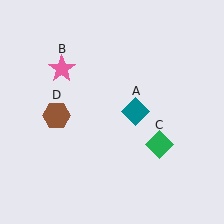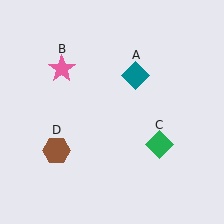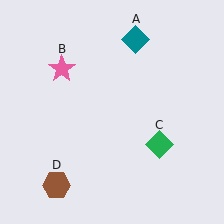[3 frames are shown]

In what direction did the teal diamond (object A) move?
The teal diamond (object A) moved up.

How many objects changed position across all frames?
2 objects changed position: teal diamond (object A), brown hexagon (object D).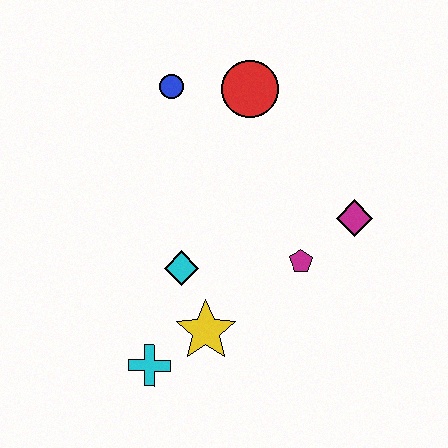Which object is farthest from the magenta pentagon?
The blue circle is farthest from the magenta pentagon.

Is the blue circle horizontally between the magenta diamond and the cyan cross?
Yes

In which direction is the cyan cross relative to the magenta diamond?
The cyan cross is to the left of the magenta diamond.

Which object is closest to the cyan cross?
The yellow star is closest to the cyan cross.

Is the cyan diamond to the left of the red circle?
Yes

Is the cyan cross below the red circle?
Yes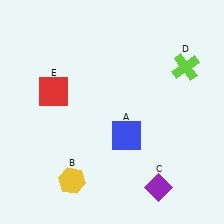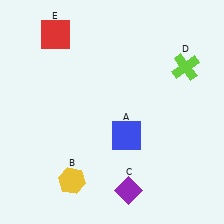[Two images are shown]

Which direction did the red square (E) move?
The red square (E) moved up.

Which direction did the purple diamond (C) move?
The purple diamond (C) moved left.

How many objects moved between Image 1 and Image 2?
2 objects moved between the two images.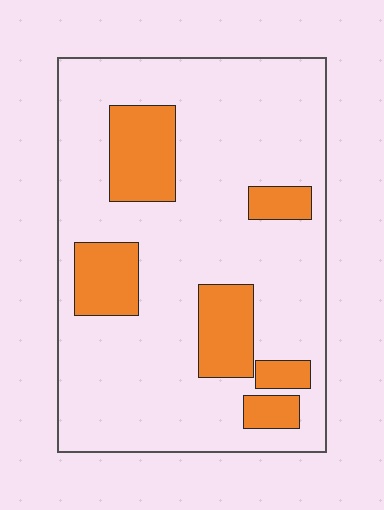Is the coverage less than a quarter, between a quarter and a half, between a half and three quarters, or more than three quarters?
Less than a quarter.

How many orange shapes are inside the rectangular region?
6.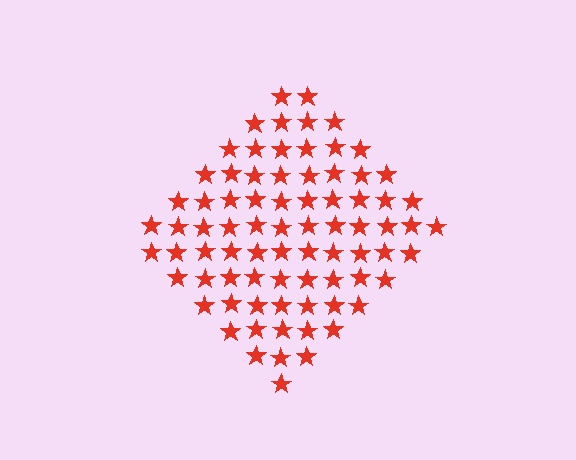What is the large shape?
The large shape is a diamond.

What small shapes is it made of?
It is made of small stars.